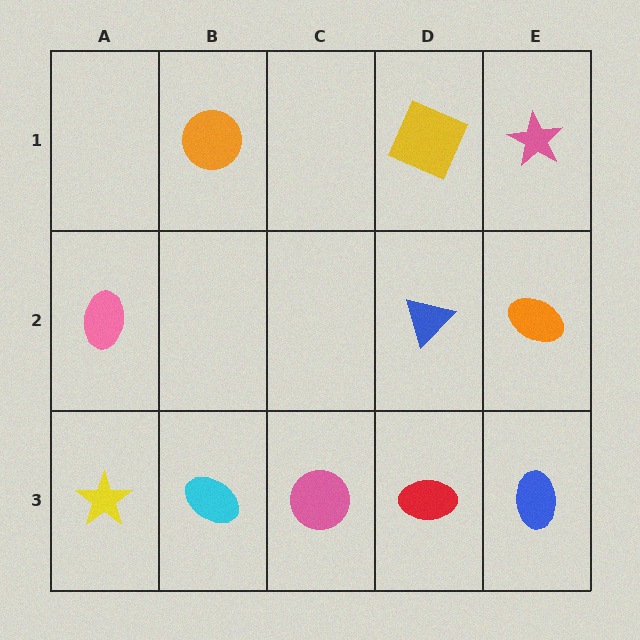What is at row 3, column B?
A cyan ellipse.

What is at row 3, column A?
A yellow star.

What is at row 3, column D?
A red ellipse.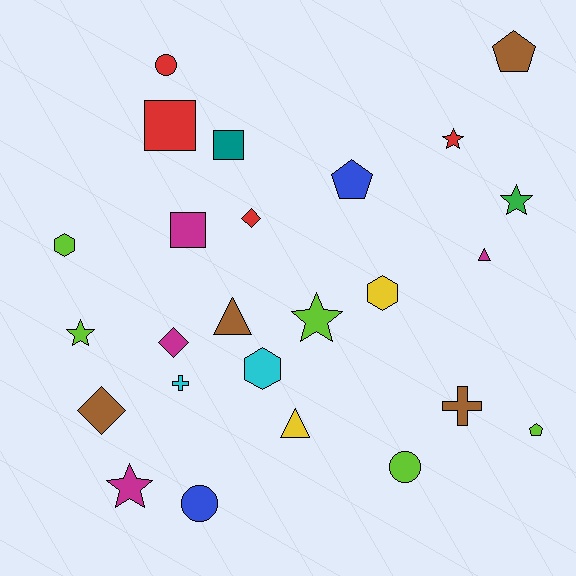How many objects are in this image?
There are 25 objects.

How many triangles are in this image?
There are 3 triangles.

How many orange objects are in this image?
There are no orange objects.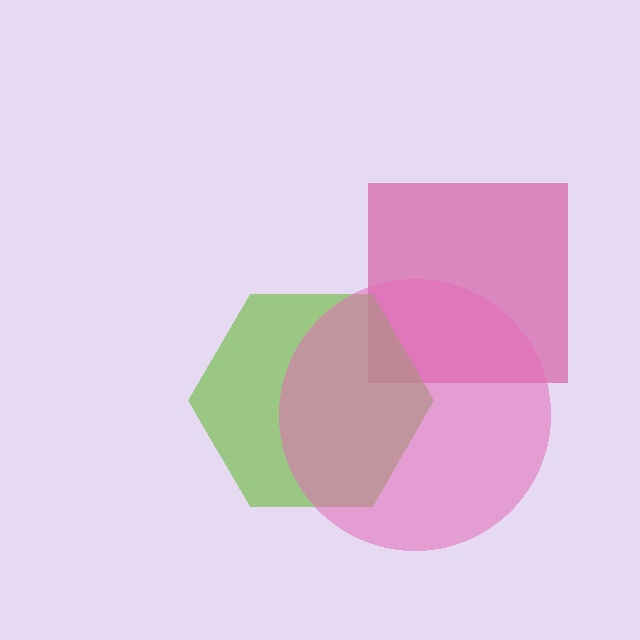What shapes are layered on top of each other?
The layered shapes are: a magenta square, a lime hexagon, a pink circle.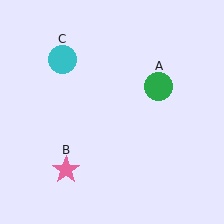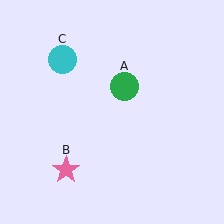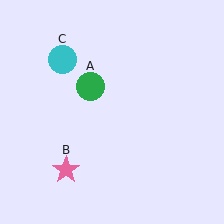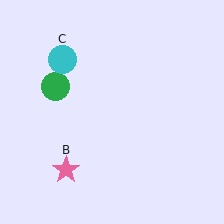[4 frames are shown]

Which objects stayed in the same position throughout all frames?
Pink star (object B) and cyan circle (object C) remained stationary.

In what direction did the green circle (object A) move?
The green circle (object A) moved left.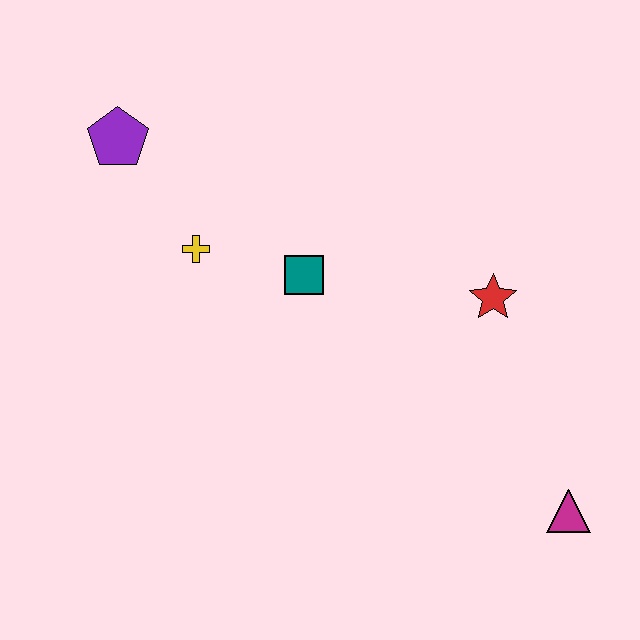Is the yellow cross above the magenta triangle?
Yes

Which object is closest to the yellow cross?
The teal square is closest to the yellow cross.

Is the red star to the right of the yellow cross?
Yes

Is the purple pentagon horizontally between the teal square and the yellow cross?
No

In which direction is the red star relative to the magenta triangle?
The red star is above the magenta triangle.